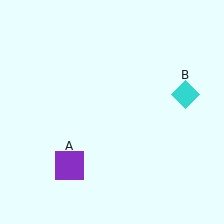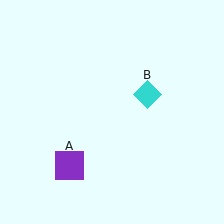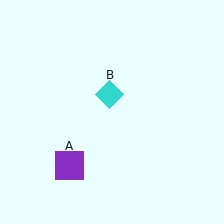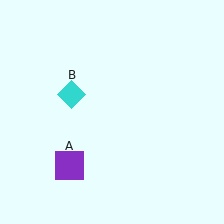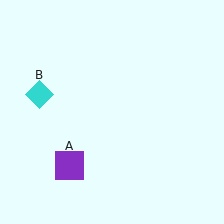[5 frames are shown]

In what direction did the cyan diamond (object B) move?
The cyan diamond (object B) moved left.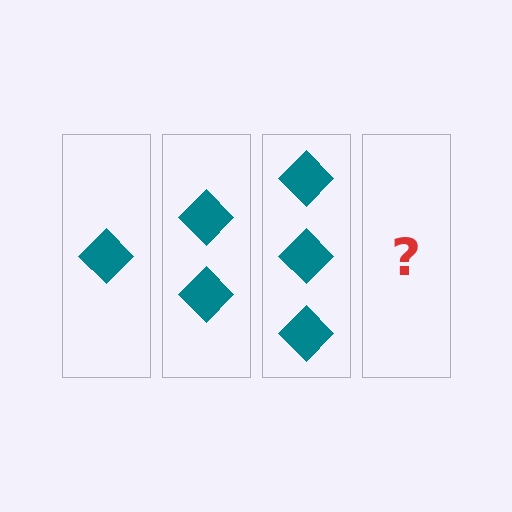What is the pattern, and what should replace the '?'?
The pattern is that each step adds one more diamond. The '?' should be 4 diamonds.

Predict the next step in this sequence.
The next step is 4 diamonds.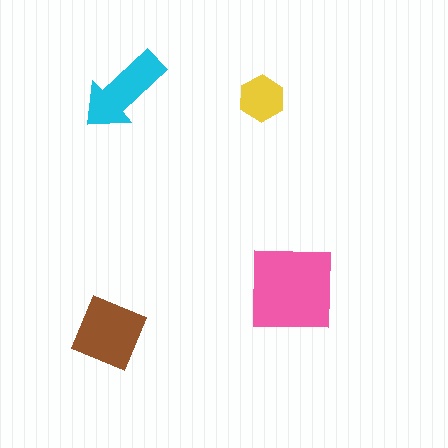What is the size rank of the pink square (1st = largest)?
1st.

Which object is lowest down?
The brown square is bottommost.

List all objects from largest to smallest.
The pink square, the brown square, the cyan arrow, the yellow hexagon.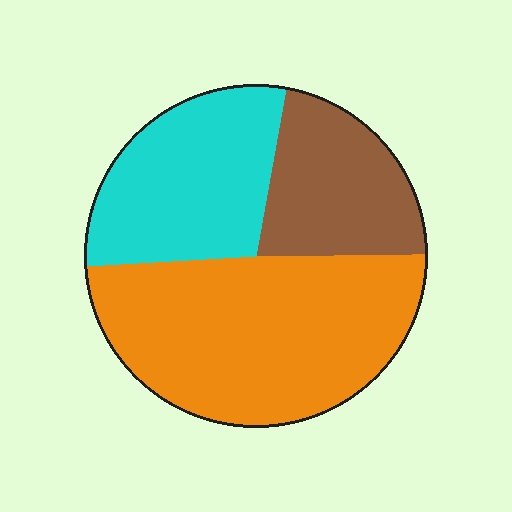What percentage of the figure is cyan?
Cyan takes up about one quarter (1/4) of the figure.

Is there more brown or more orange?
Orange.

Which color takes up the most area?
Orange, at roughly 50%.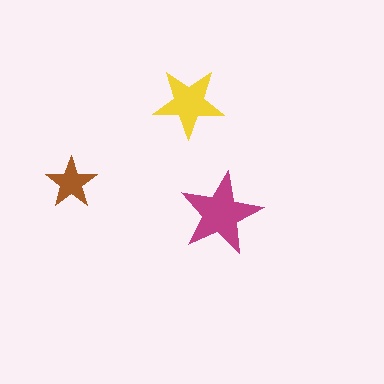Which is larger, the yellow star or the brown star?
The yellow one.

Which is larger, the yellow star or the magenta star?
The magenta one.